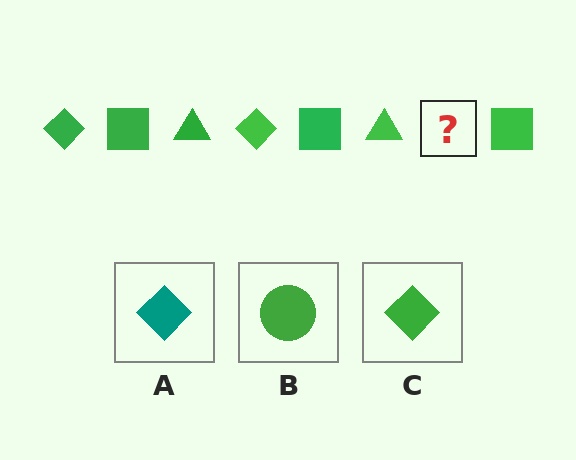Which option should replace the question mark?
Option C.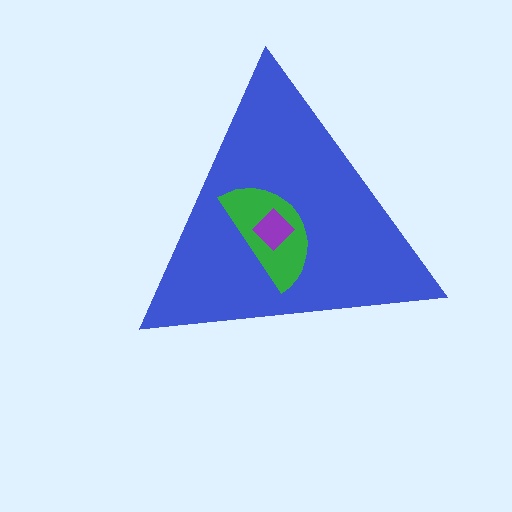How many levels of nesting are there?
3.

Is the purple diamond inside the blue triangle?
Yes.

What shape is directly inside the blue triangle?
The green semicircle.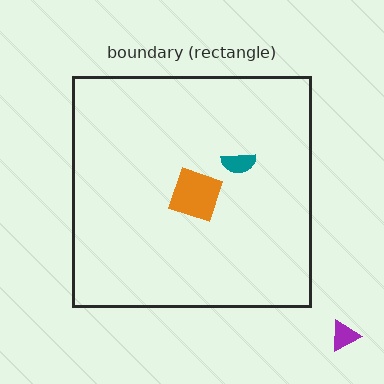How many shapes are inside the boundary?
2 inside, 1 outside.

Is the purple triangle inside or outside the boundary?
Outside.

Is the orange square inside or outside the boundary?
Inside.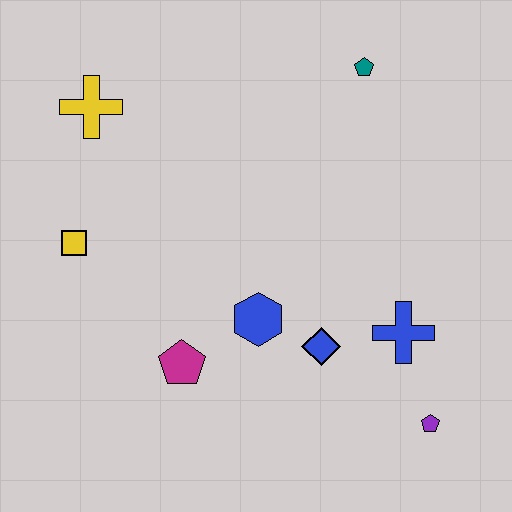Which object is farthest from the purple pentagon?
The yellow cross is farthest from the purple pentagon.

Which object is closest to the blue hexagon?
The blue diamond is closest to the blue hexagon.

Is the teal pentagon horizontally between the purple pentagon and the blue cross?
No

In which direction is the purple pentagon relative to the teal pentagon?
The purple pentagon is below the teal pentagon.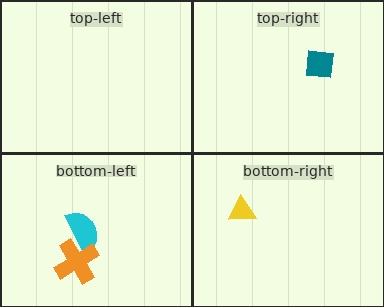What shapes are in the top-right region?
The teal square.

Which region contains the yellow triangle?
The bottom-right region.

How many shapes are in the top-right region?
1.